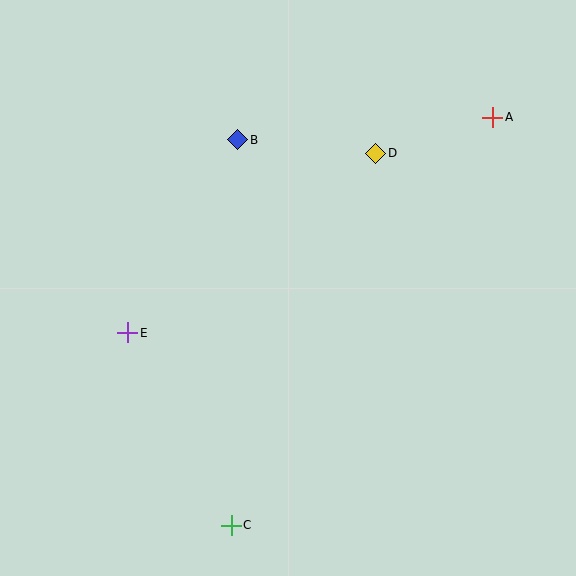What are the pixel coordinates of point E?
Point E is at (128, 333).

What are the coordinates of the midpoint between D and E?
The midpoint between D and E is at (252, 243).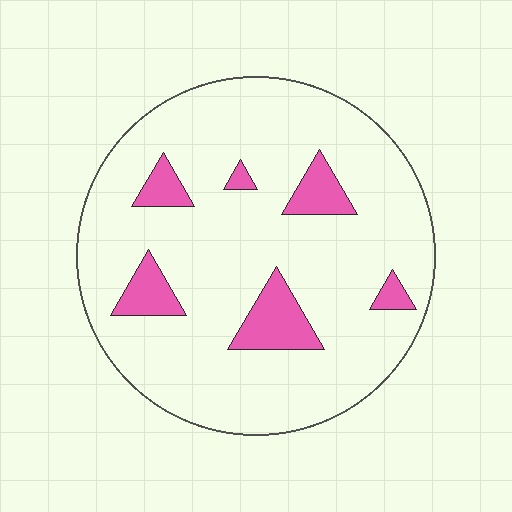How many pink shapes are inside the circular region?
6.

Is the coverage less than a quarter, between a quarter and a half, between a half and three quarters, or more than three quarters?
Less than a quarter.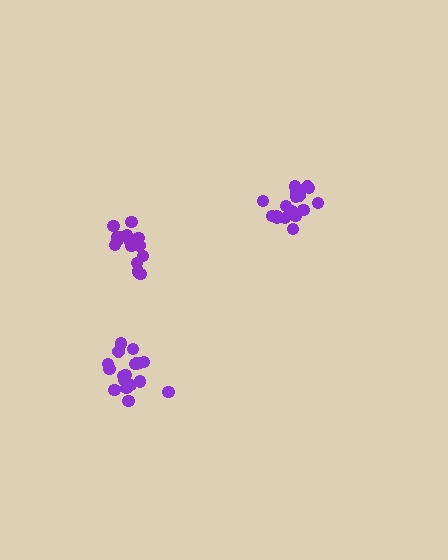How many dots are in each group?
Group 1: 18 dots, Group 2: 18 dots, Group 3: 18 dots (54 total).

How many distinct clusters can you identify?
There are 3 distinct clusters.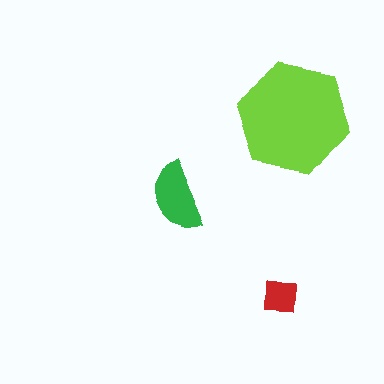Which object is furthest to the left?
The green semicircle is leftmost.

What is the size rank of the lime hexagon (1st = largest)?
1st.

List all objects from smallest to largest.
The red square, the green semicircle, the lime hexagon.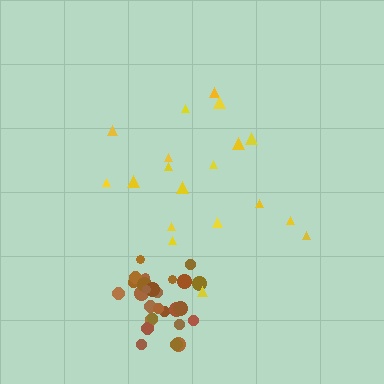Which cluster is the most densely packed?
Brown.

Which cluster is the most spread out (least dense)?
Yellow.